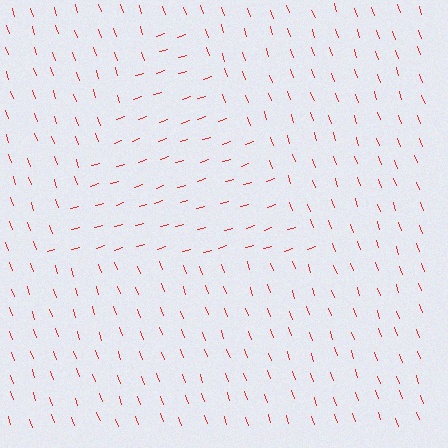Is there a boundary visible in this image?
Yes, there is a texture boundary formed by a change in line orientation.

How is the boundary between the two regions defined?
The boundary is defined purely by a change in line orientation (approximately 88 degrees difference). All lines are the same color and thickness.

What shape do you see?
I see a triangle.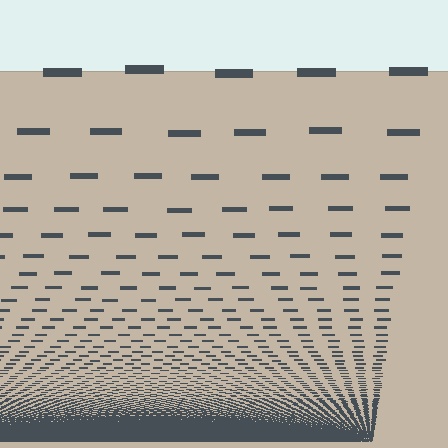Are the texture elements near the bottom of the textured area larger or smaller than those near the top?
Smaller. The gradient is inverted — elements near the bottom are smaller and denser.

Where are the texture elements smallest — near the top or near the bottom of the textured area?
Near the bottom.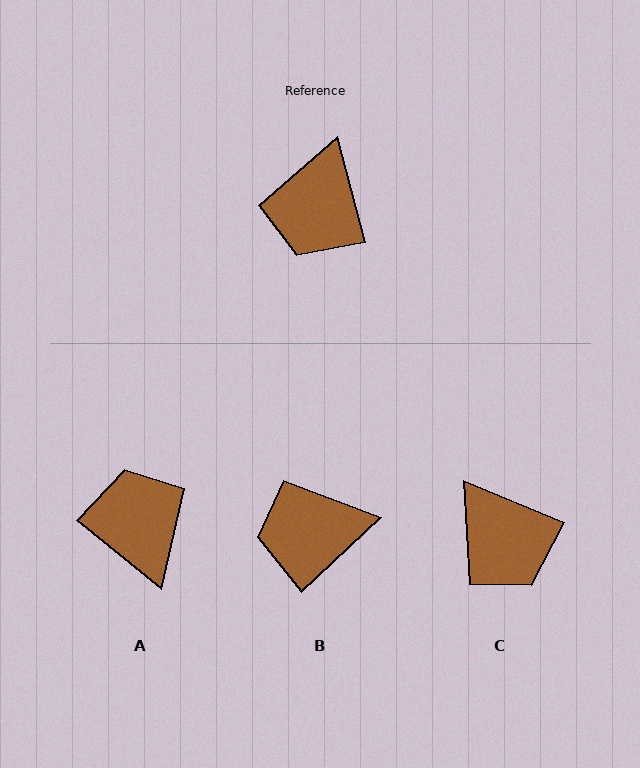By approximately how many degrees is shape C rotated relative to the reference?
Approximately 52 degrees counter-clockwise.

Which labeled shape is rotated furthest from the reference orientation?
A, about 144 degrees away.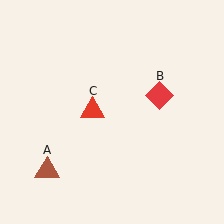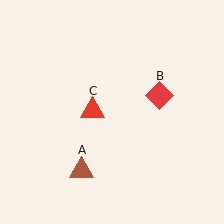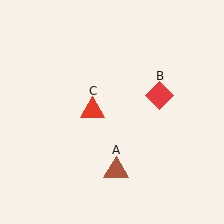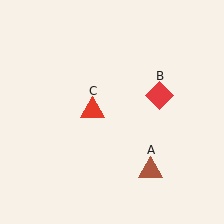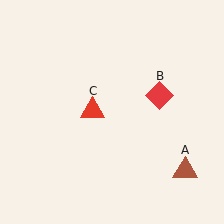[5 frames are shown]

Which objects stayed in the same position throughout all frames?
Red diamond (object B) and red triangle (object C) remained stationary.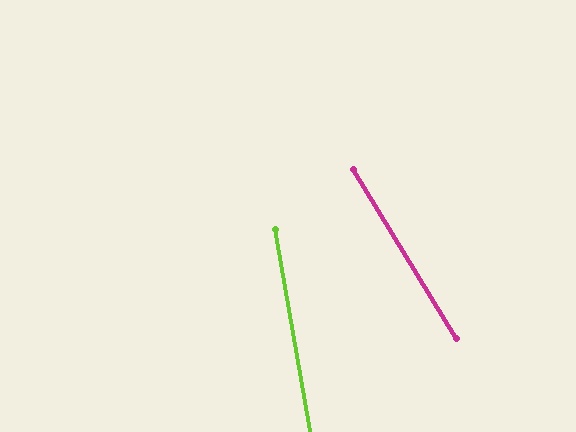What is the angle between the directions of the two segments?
Approximately 22 degrees.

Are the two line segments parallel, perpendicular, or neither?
Neither parallel nor perpendicular — they differ by about 22°.